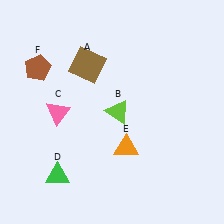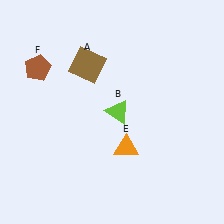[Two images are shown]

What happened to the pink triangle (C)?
The pink triangle (C) was removed in Image 2. It was in the bottom-left area of Image 1.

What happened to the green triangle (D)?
The green triangle (D) was removed in Image 2. It was in the bottom-left area of Image 1.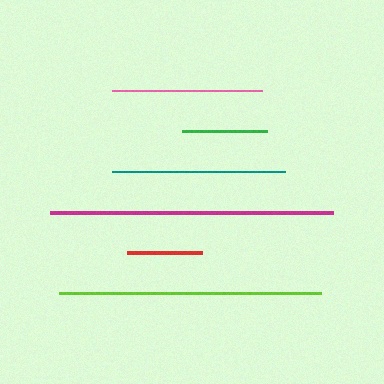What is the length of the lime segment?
The lime segment is approximately 262 pixels long.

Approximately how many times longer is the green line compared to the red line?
The green line is approximately 1.1 times the length of the red line.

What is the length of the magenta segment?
The magenta segment is approximately 284 pixels long.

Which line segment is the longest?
The magenta line is the longest at approximately 284 pixels.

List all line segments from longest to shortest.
From longest to shortest: magenta, lime, teal, pink, green, red.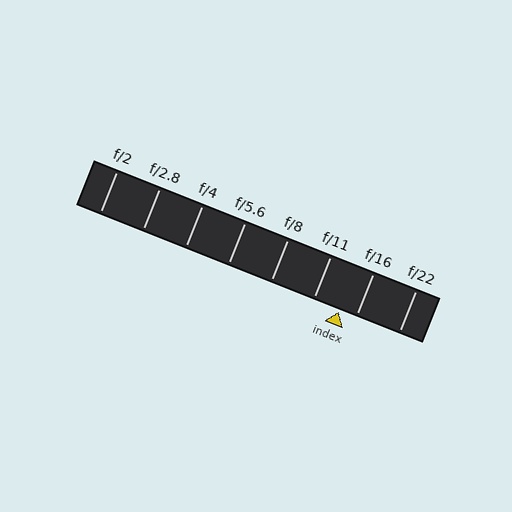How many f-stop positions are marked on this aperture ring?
There are 8 f-stop positions marked.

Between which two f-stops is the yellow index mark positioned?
The index mark is between f/11 and f/16.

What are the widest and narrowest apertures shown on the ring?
The widest aperture shown is f/2 and the narrowest is f/22.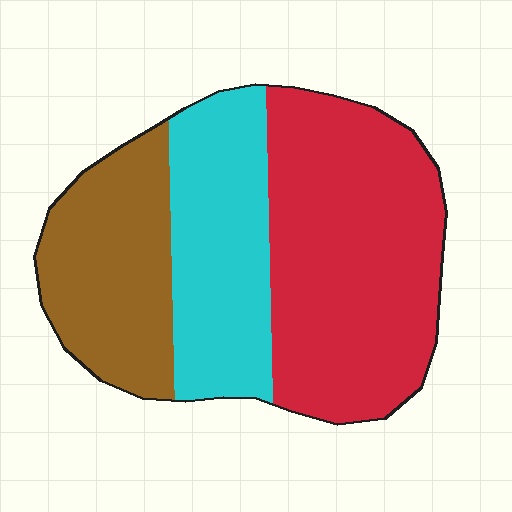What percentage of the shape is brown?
Brown takes up about one quarter (1/4) of the shape.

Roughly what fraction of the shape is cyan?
Cyan takes up between a quarter and a half of the shape.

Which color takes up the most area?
Red, at roughly 45%.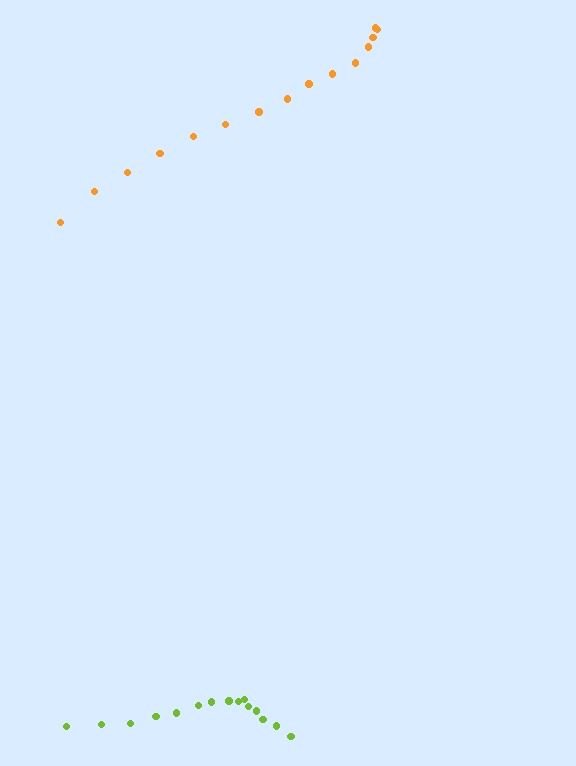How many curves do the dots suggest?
There are 2 distinct paths.